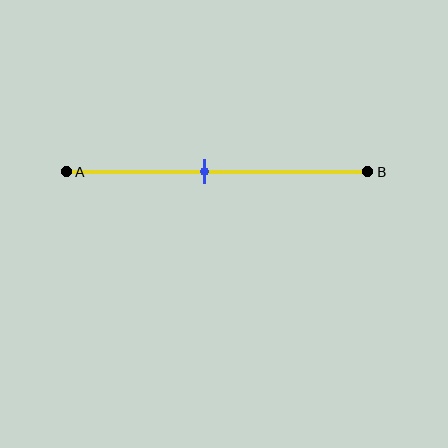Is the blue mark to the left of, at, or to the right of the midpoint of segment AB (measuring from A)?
The blue mark is to the left of the midpoint of segment AB.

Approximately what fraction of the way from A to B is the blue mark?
The blue mark is approximately 45% of the way from A to B.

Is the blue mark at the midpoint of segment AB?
No, the mark is at about 45% from A, not at the 50% midpoint.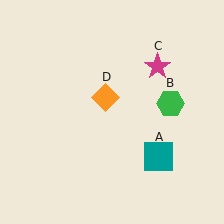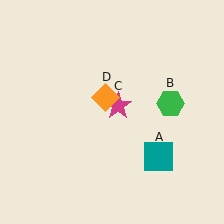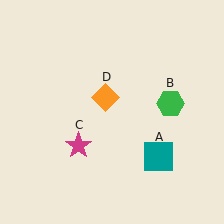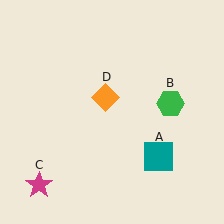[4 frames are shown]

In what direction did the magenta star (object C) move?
The magenta star (object C) moved down and to the left.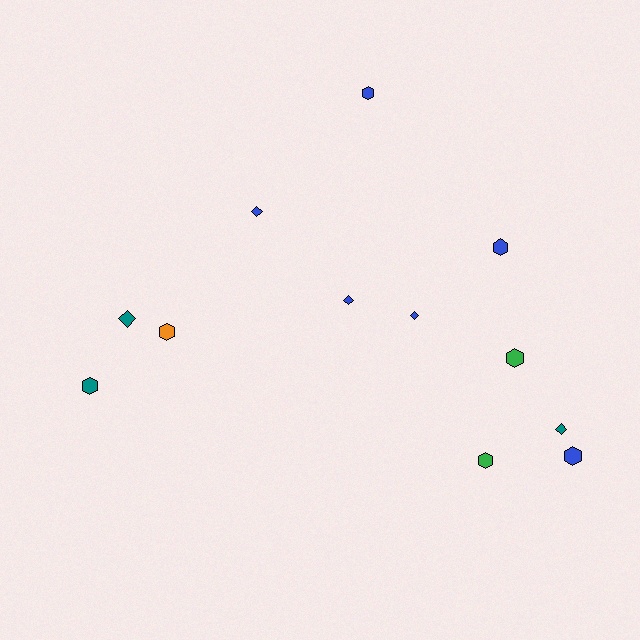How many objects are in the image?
There are 12 objects.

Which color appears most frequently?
Blue, with 6 objects.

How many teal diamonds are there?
There are 2 teal diamonds.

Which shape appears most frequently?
Hexagon, with 7 objects.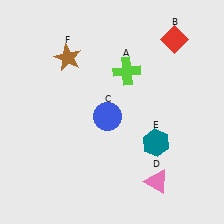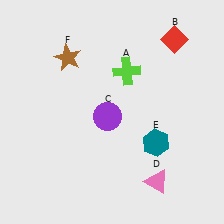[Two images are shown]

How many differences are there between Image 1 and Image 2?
There is 1 difference between the two images.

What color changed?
The circle (C) changed from blue in Image 1 to purple in Image 2.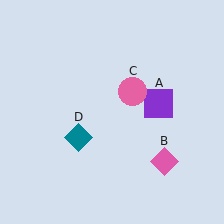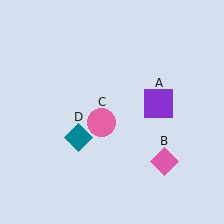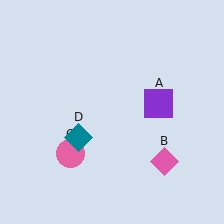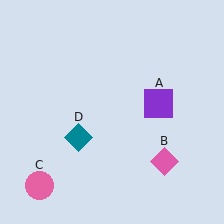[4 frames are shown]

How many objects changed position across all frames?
1 object changed position: pink circle (object C).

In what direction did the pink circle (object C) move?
The pink circle (object C) moved down and to the left.